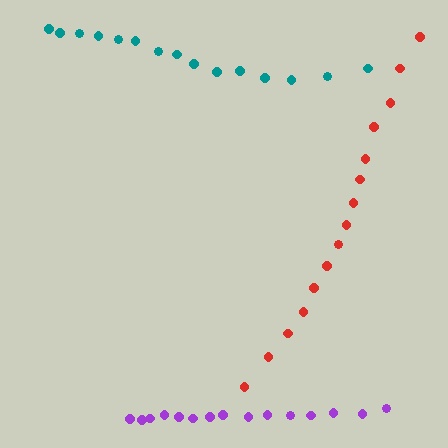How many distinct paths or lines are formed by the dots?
There are 3 distinct paths.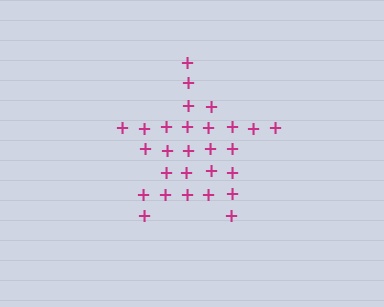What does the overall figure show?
The overall figure shows a star.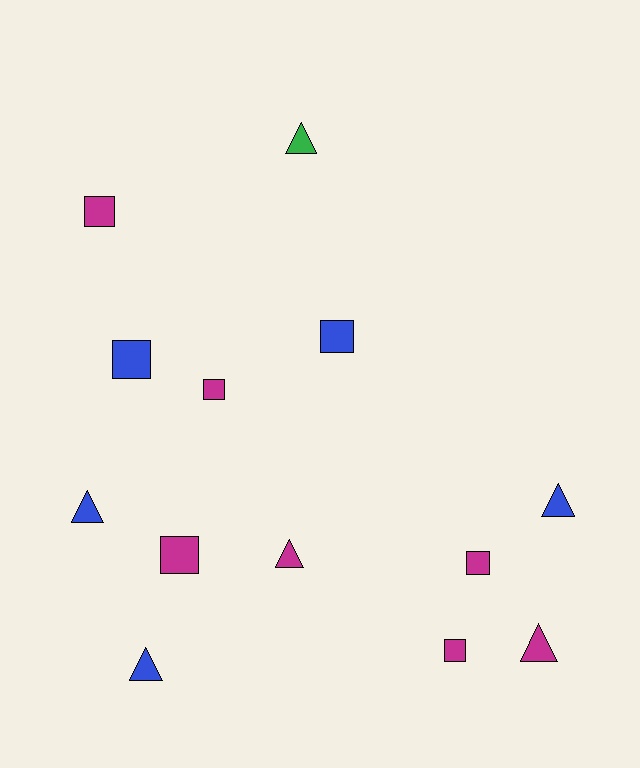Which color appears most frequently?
Magenta, with 7 objects.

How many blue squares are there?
There are 2 blue squares.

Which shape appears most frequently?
Square, with 7 objects.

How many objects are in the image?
There are 13 objects.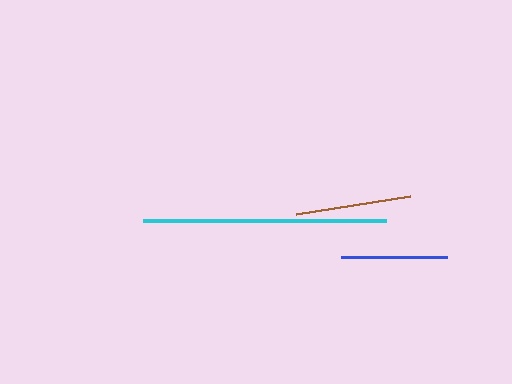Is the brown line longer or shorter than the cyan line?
The cyan line is longer than the brown line.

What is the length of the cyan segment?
The cyan segment is approximately 243 pixels long.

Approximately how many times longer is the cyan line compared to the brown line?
The cyan line is approximately 2.1 times the length of the brown line.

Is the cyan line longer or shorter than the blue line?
The cyan line is longer than the blue line.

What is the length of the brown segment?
The brown segment is approximately 115 pixels long.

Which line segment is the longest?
The cyan line is the longest at approximately 243 pixels.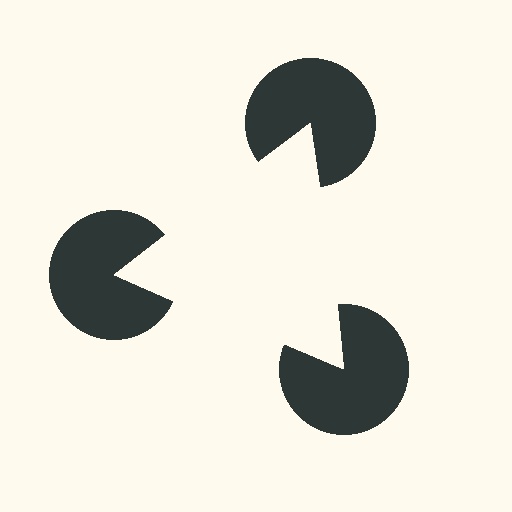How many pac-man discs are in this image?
There are 3 — one at each vertex of the illusory triangle.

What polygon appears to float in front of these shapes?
An illusory triangle — its edges are inferred from the aligned wedge cuts in the pac-man discs, not physically drawn.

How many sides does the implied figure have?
3 sides.